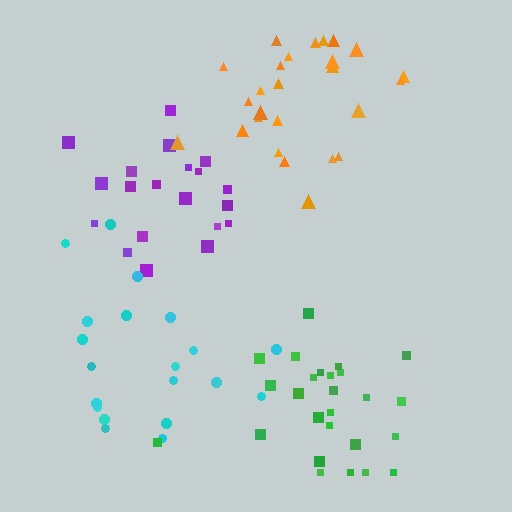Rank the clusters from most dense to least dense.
green, purple, orange, cyan.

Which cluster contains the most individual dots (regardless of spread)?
Orange (26).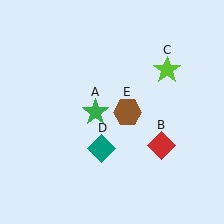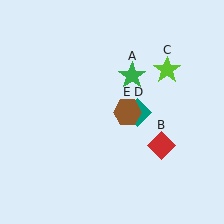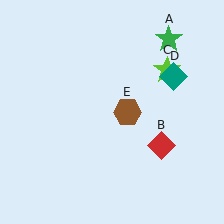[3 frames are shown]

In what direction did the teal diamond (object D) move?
The teal diamond (object D) moved up and to the right.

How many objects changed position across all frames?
2 objects changed position: green star (object A), teal diamond (object D).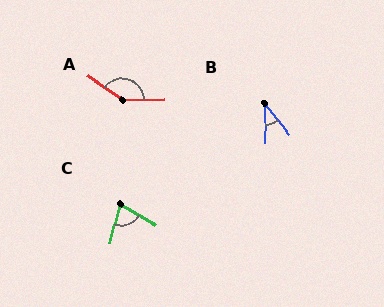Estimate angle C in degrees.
Approximately 73 degrees.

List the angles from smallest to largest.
B (38°), C (73°), A (144°).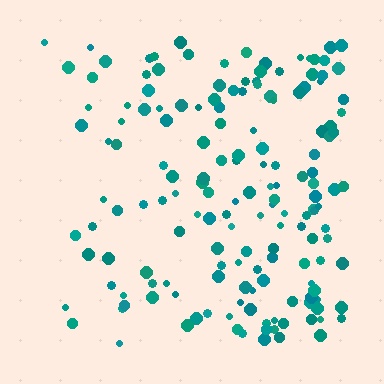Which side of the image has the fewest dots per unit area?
The left.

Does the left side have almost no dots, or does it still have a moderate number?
Still a moderate number, just noticeably fewer than the right.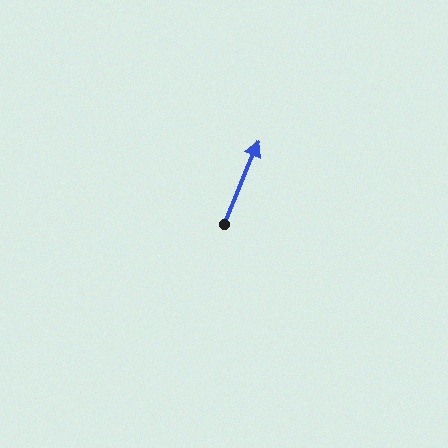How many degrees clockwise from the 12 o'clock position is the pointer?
Approximately 23 degrees.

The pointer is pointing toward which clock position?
Roughly 1 o'clock.